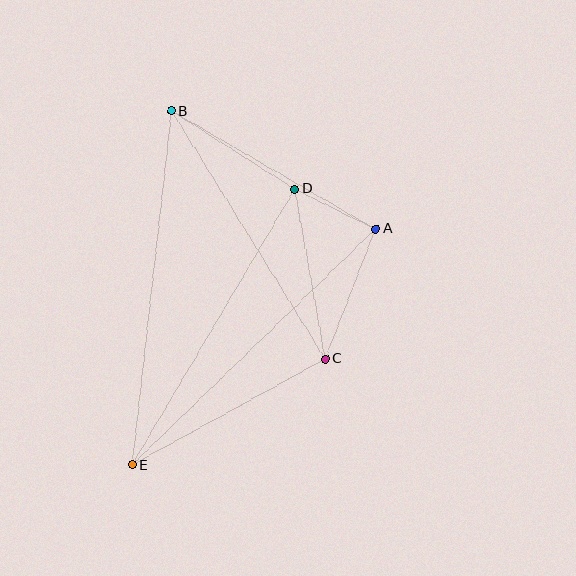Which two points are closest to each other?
Points A and D are closest to each other.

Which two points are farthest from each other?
Points B and E are farthest from each other.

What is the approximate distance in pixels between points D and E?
The distance between D and E is approximately 321 pixels.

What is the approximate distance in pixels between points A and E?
The distance between A and E is approximately 339 pixels.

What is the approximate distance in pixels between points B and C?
The distance between B and C is approximately 292 pixels.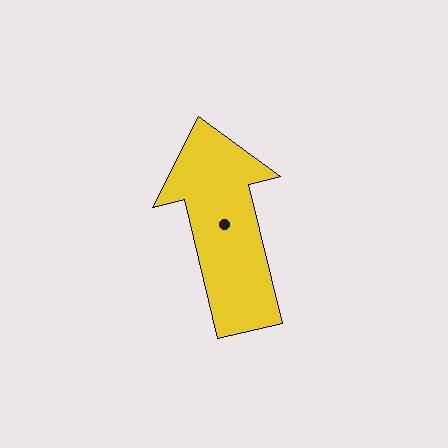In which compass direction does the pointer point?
North.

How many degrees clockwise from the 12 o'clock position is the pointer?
Approximately 346 degrees.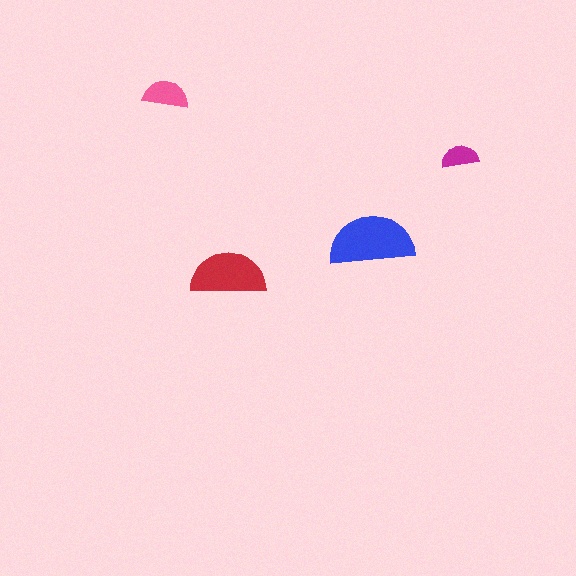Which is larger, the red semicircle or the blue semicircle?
The blue one.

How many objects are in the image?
There are 4 objects in the image.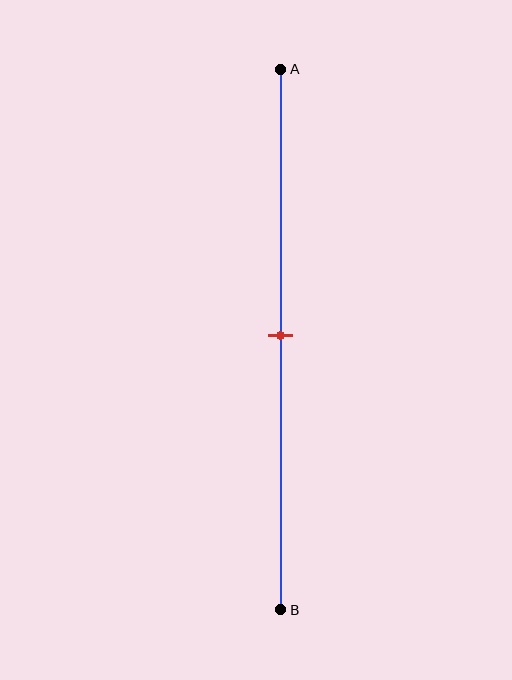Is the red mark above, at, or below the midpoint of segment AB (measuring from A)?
The red mark is approximately at the midpoint of segment AB.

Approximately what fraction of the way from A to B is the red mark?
The red mark is approximately 50% of the way from A to B.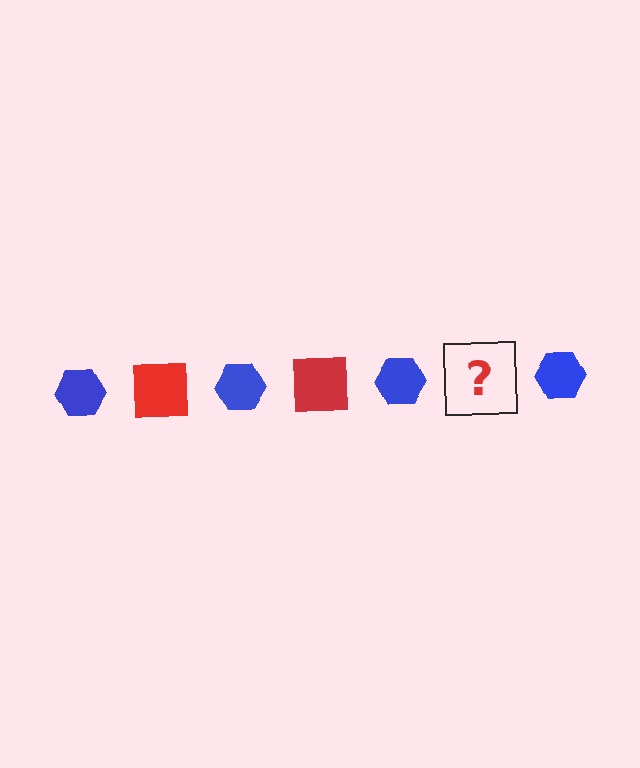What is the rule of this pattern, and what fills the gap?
The rule is that the pattern alternates between blue hexagon and red square. The gap should be filled with a red square.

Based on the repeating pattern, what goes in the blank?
The blank should be a red square.